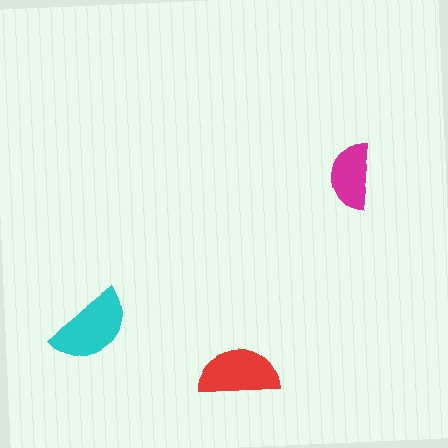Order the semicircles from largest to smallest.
the cyan one, the red one, the magenta one.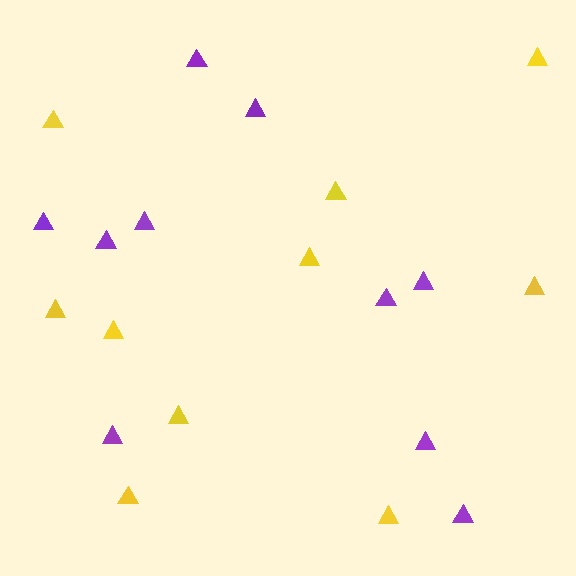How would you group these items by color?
There are 2 groups: one group of purple triangles (10) and one group of yellow triangles (10).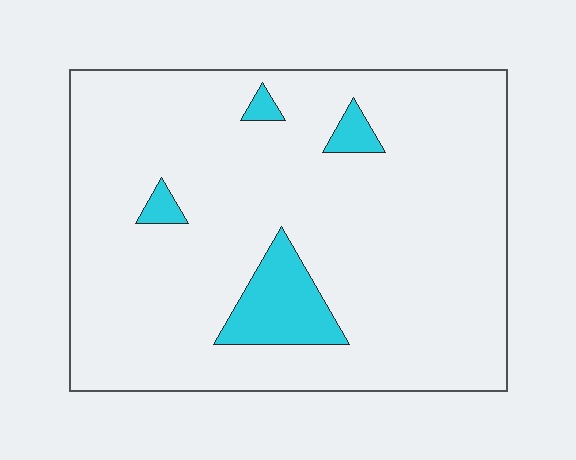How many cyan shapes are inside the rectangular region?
4.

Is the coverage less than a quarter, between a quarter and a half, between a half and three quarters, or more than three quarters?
Less than a quarter.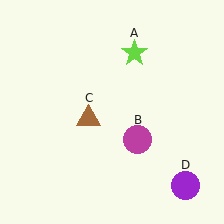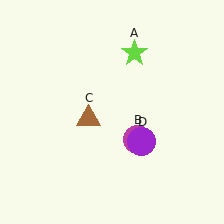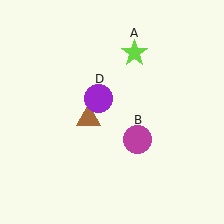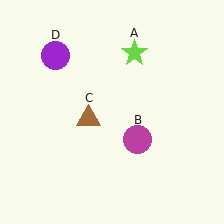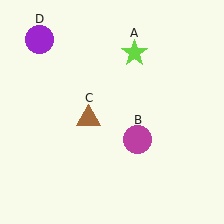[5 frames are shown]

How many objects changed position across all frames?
1 object changed position: purple circle (object D).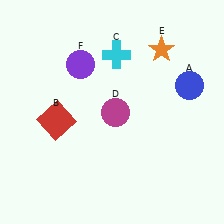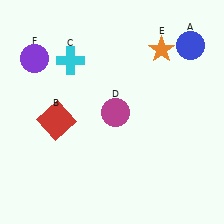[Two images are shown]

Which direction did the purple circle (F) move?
The purple circle (F) moved left.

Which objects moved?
The objects that moved are: the blue circle (A), the cyan cross (C), the purple circle (F).